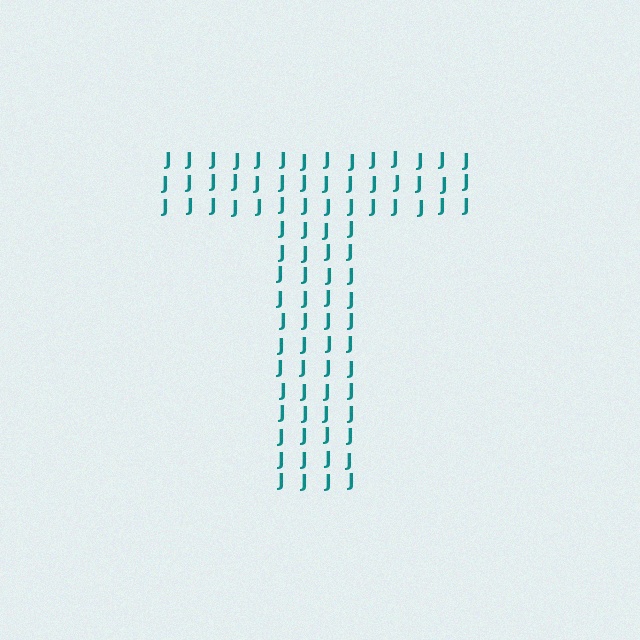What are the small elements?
The small elements are letter J's.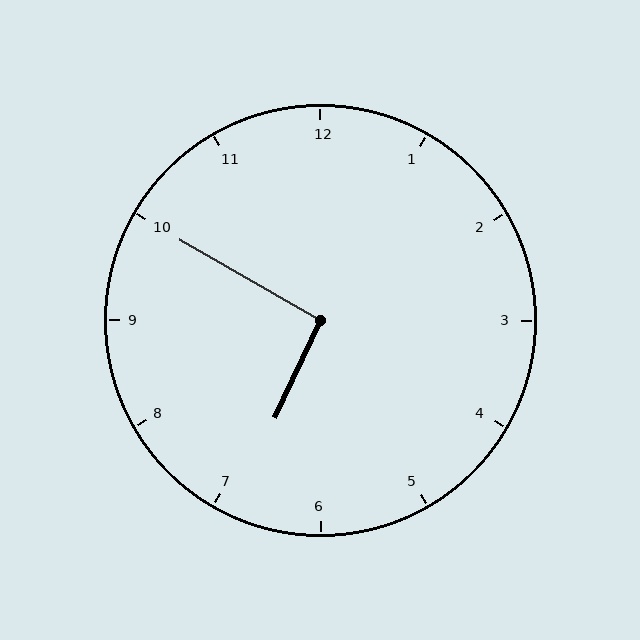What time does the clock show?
6:50.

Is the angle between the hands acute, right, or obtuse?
It is right.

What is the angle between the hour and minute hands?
Approximately 95 degrees.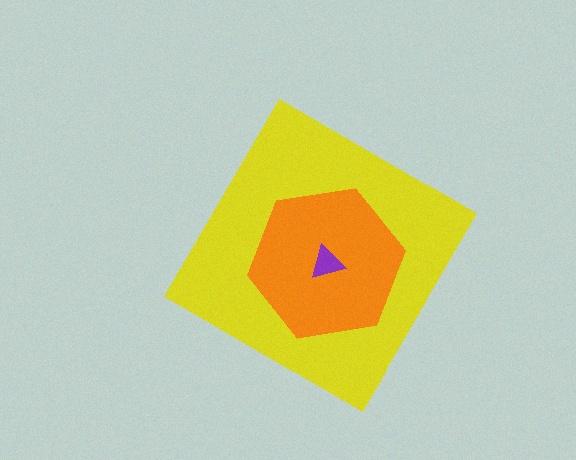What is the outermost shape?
The yellow diamond.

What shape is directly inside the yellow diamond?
The orange hexagon.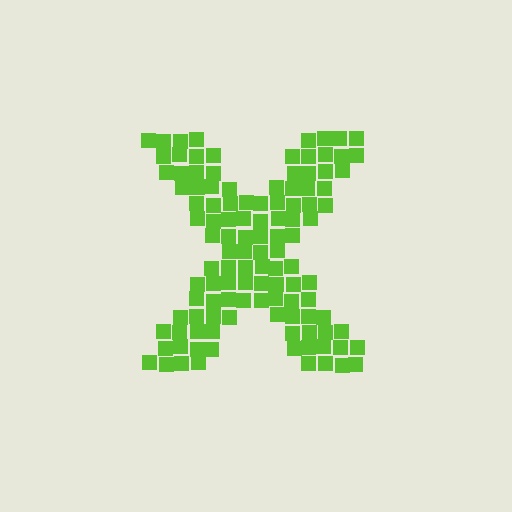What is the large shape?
The large shape is the letter X.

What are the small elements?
The small elements are squares.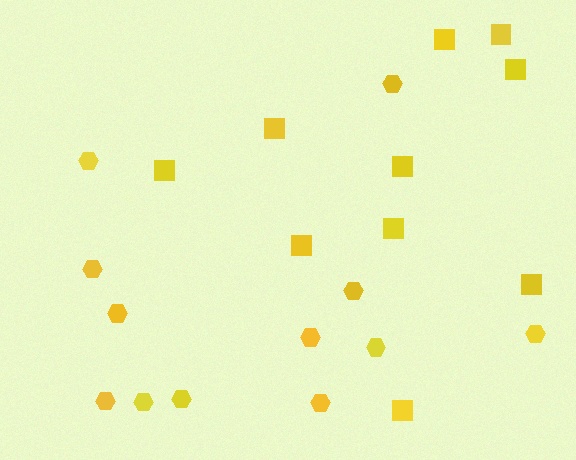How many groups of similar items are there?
There are 2 groups: one group of hexagons (12) and one group of squares (10).